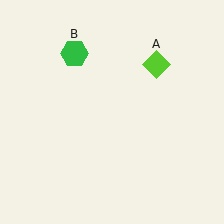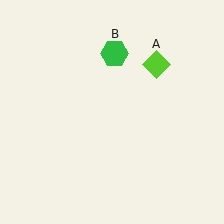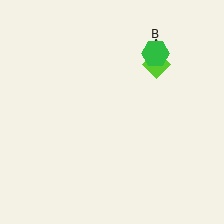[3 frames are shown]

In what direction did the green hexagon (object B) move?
The green hexagon (object B) moved right.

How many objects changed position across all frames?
1 object changed position: green hexagon (object B).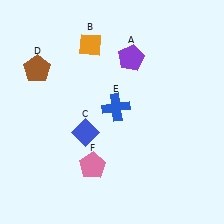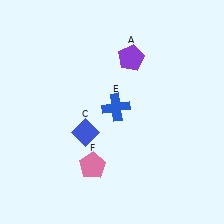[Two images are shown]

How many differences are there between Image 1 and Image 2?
There are 2 differences between the two images.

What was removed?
The orange diamond (B), the brown pentagon (D) were removed in Image 2.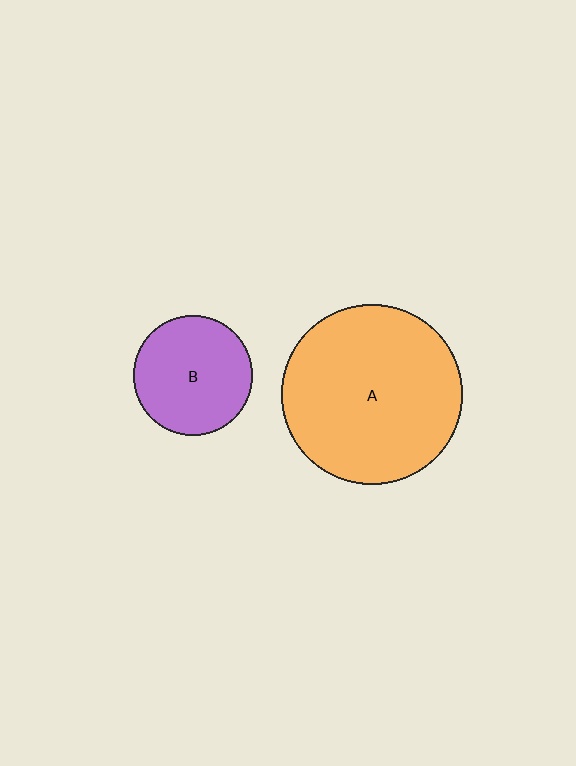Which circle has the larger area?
Circle A (orange).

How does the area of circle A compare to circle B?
Approximately 2.3 times.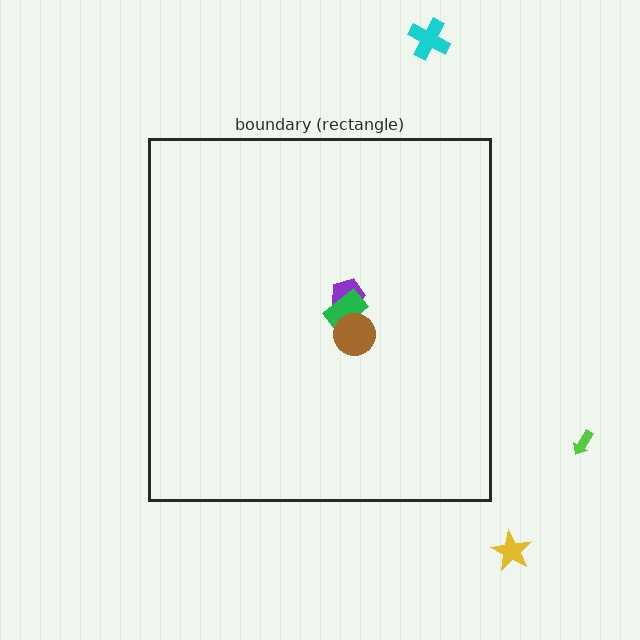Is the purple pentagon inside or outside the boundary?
Inside.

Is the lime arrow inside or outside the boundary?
Outside.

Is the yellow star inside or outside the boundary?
Outside.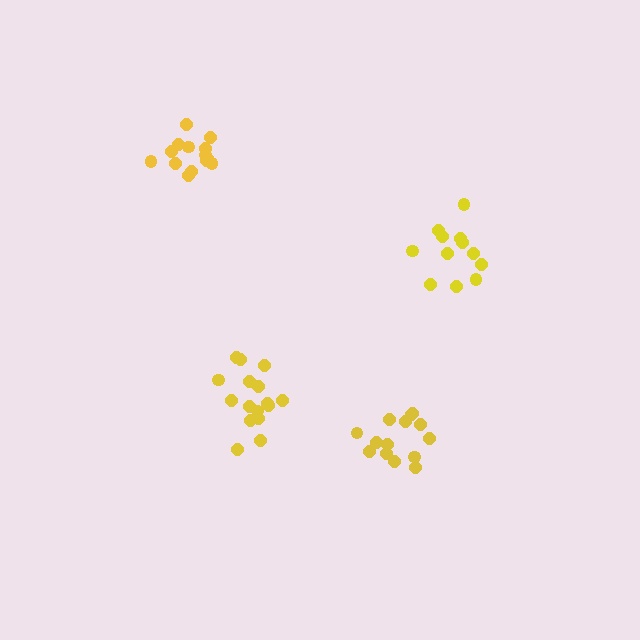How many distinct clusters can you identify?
There are 4 distinct clusters.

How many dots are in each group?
Group 1: 16 dots, Group 2: 12 dots, Group 3: 14 dots, Group 4: 14 dots (56 total).